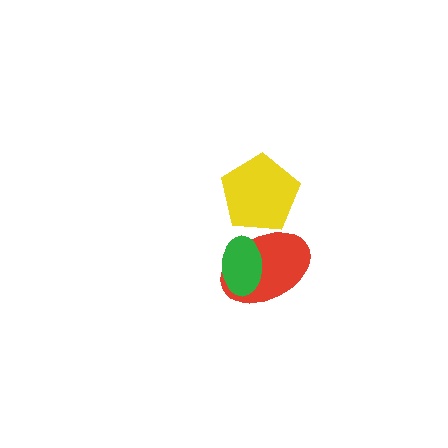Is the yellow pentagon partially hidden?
Yes, it is partially covered by another shape.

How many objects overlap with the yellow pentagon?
1 object overlaps with the yellow pentagon.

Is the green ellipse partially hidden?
No, no other shape covers it.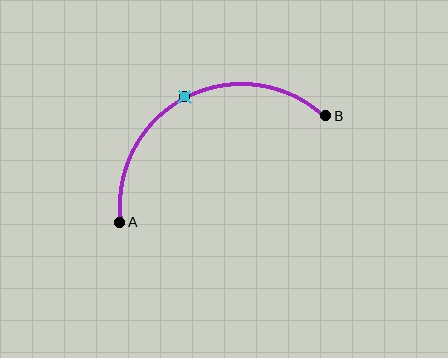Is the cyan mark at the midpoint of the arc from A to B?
Yes. The cyan mark lies on the arc at equal arc-length from both A and B — it is the arc midpoint.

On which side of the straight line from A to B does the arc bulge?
The arc bulges above the straight line connecting A and B.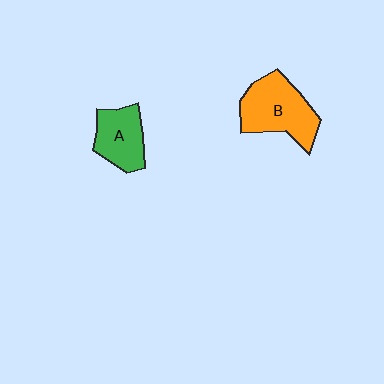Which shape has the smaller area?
Shape A (green).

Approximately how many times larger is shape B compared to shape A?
Approximately 1.4 times.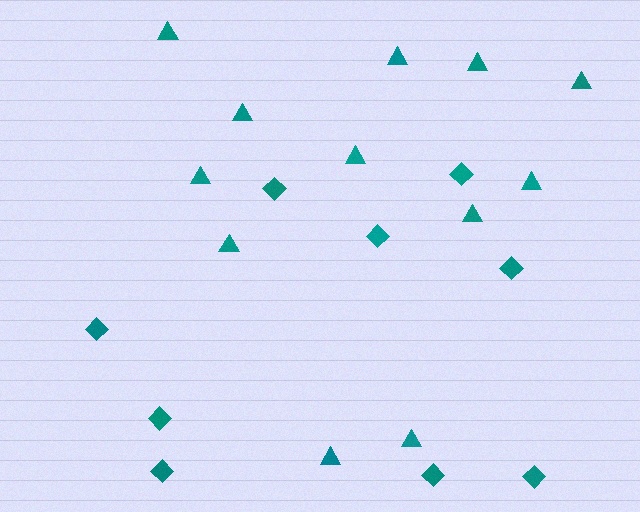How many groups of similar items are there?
There are 2 groups: one group of triangles (12) and one group of diamonds (9).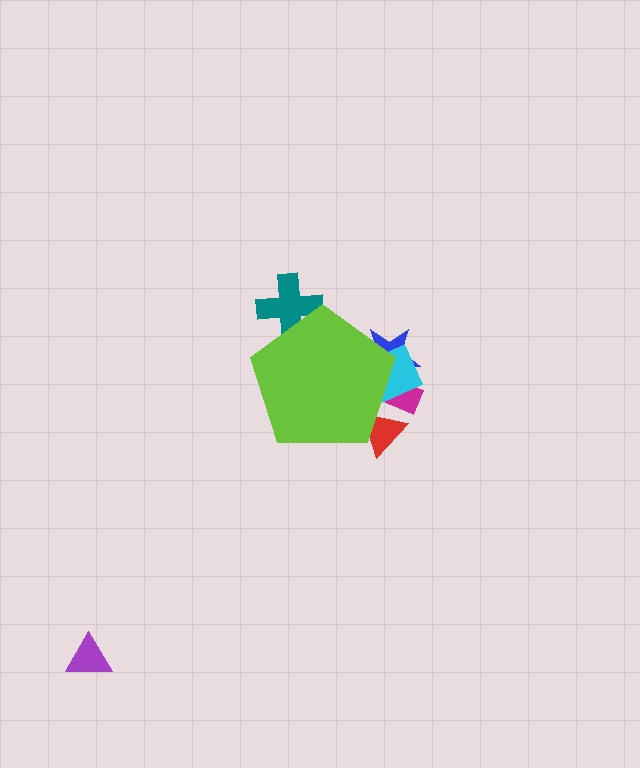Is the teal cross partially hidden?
Yes, the teal cross is partially hidden behind the lime pentagon.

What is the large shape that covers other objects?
A lime pentagon.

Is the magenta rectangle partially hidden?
Yes, the magenta rectangle is partially hidden behind the lime pentagon.